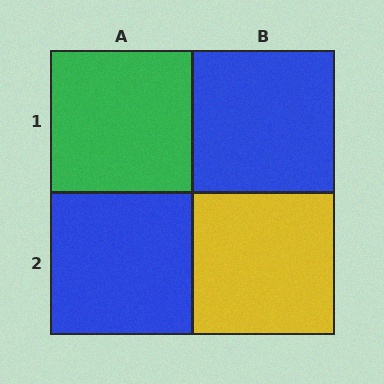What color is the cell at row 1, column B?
Blue.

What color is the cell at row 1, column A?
Green.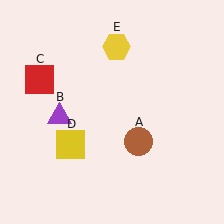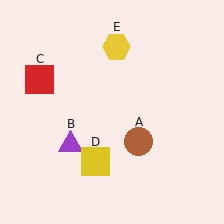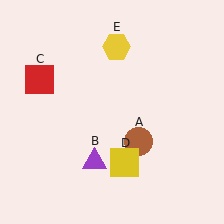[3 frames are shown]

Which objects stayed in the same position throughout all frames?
Brown circle (object A) and red square (object C) and yellow hexagon (object E) remained stationary.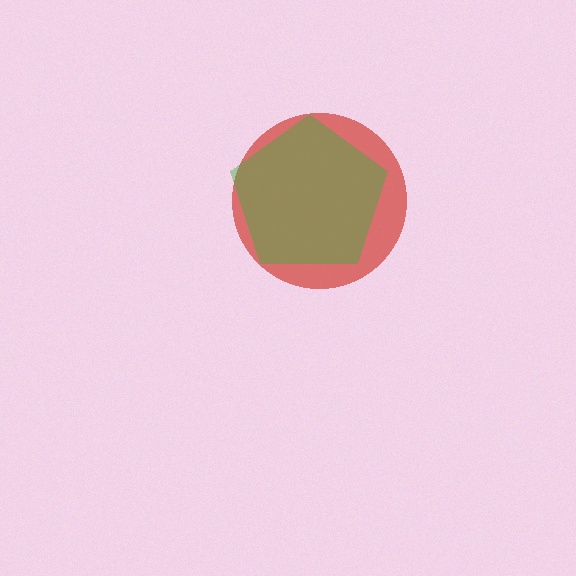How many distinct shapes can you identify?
There are 2 distinct shapes: a red circle, a green pentagon.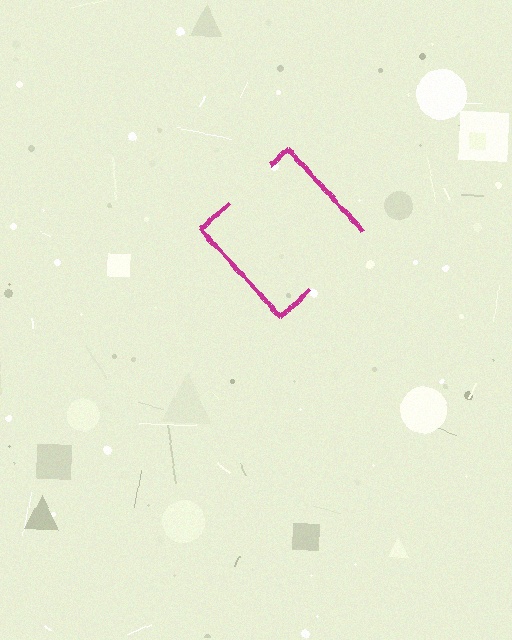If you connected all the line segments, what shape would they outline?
They would outline a diamond.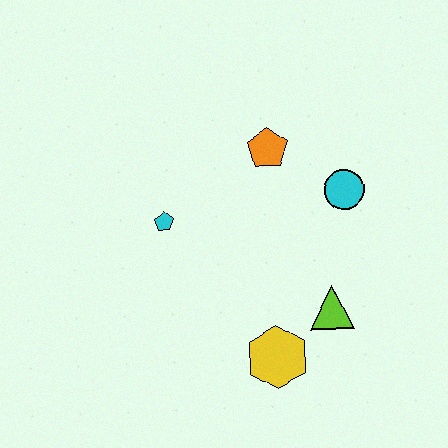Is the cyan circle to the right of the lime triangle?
Yes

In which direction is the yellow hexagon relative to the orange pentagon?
The yellow hexagon is below the orange pentagon.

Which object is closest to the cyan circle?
The orange pentagon is closest to the cyan circle.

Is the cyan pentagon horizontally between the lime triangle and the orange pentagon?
No